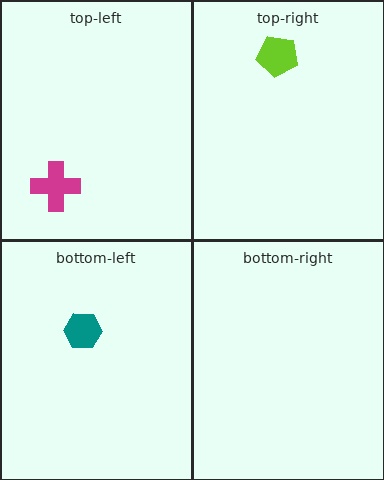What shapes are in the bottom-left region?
The teal hexagon.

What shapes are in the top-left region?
The magenta cross.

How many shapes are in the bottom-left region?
1.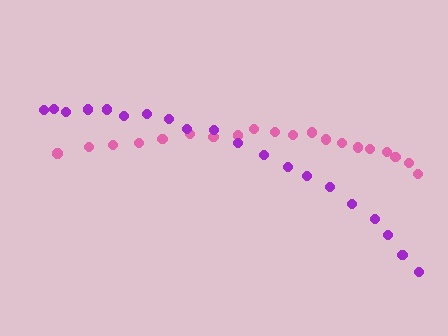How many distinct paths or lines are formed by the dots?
There are 2 distinct paths.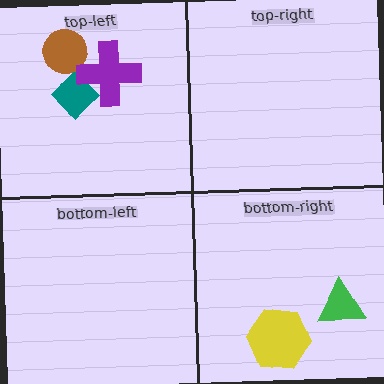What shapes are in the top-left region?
The teal diamond, the brown circle, the purple cross.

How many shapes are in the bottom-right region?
2.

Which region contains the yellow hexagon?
The bottom-right region.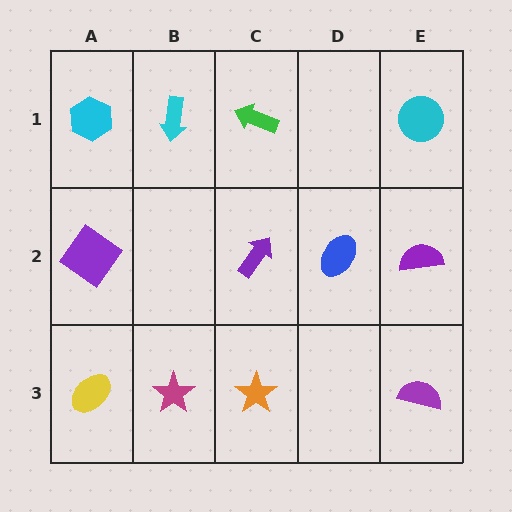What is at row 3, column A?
A yellow ellipse.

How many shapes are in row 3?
4 shapes.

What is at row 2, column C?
A purple arrow.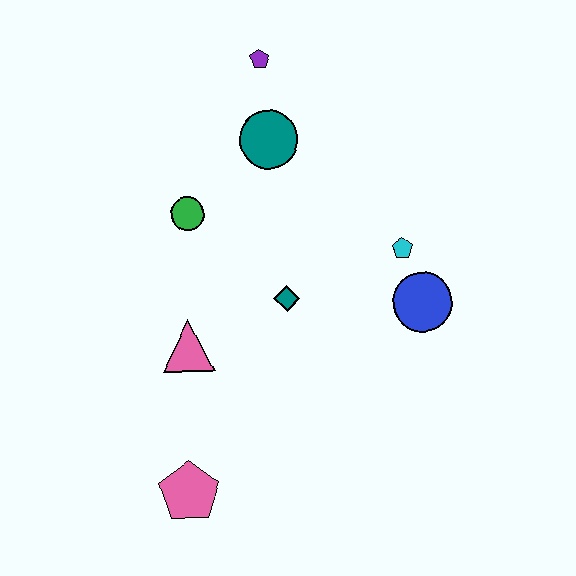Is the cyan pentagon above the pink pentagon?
Yes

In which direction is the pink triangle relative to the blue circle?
The pink triangle is to the left of the blue circle.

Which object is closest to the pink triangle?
The teal diamond is closest to the pink triangle.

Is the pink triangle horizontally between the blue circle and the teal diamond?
No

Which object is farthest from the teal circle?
The pink pentagon is farthest from the teal circle.